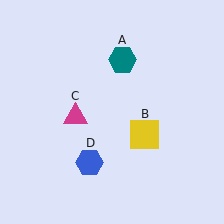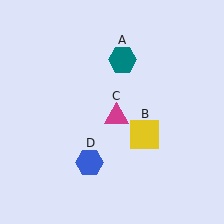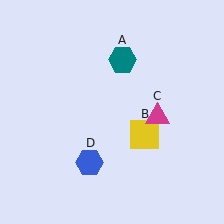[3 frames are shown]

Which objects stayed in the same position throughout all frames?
Teal hexagon (object A) and yellow square (object B) and blue hexagon (object D) remained stationary.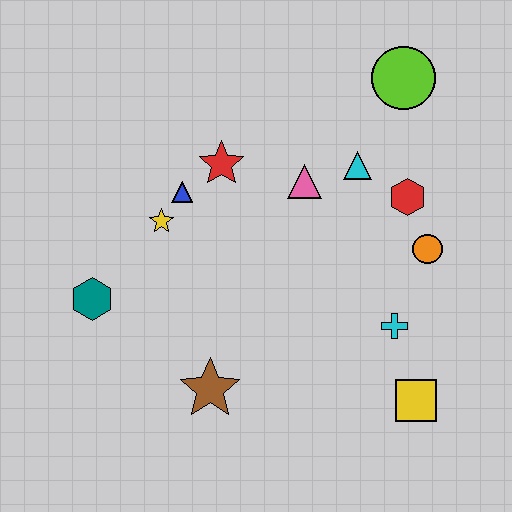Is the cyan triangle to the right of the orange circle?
No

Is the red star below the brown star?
No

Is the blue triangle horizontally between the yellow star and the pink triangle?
Yes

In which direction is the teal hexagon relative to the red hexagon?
The teal hexagon is to the left of the red hexagon.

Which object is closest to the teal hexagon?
The yellow star is closest to the teal hexagon.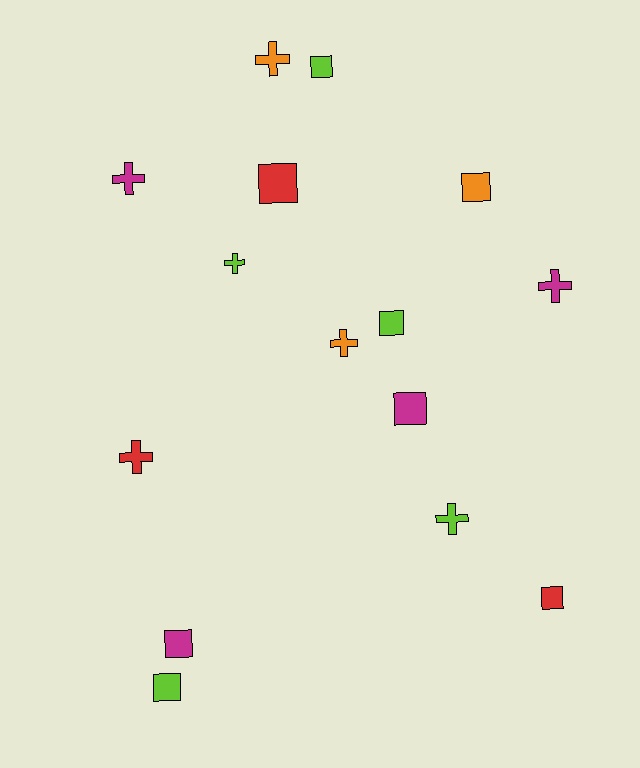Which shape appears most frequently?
Square, with 8 objects.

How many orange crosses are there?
There are 2 orange crosses.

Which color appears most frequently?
Lime, with 5 objects.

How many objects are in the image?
There are 15 objects.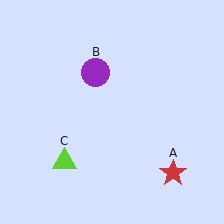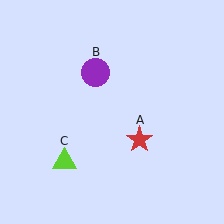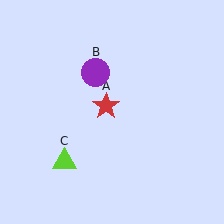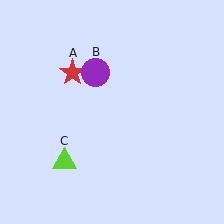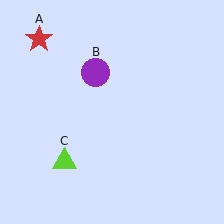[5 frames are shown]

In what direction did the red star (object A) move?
The red star (object A) moved up and to the left.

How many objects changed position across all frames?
1 object changed position: red star (object A).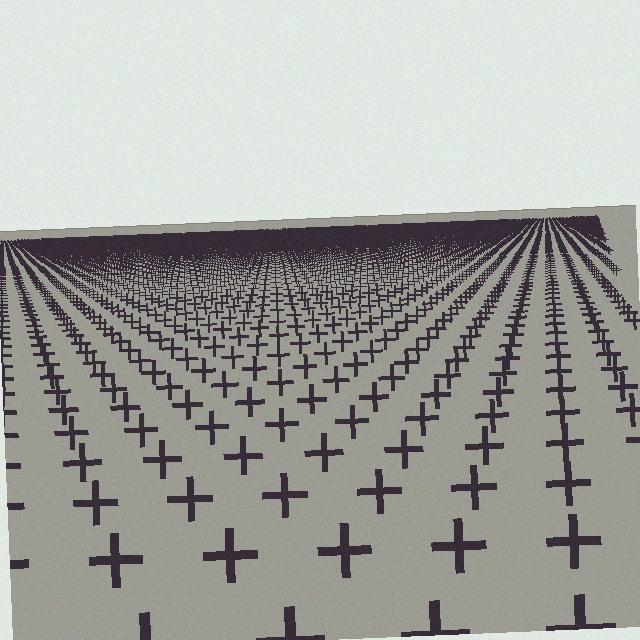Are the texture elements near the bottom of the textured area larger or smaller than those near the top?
Larger. Near the bottom, elements are closer to the viewer and appear at a bigger on-screen size.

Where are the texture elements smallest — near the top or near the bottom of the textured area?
Near the top.